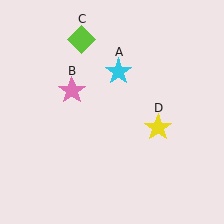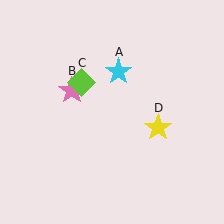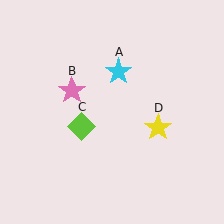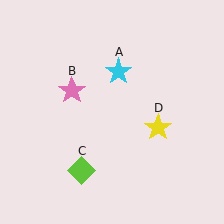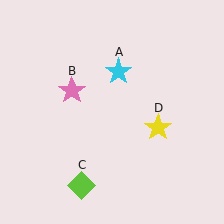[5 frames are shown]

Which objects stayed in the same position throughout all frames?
Cyan star (object A) and pink star (object B) and yellow star (object D) remained stationary.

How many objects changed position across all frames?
1 object changed position: lime diamond (object C).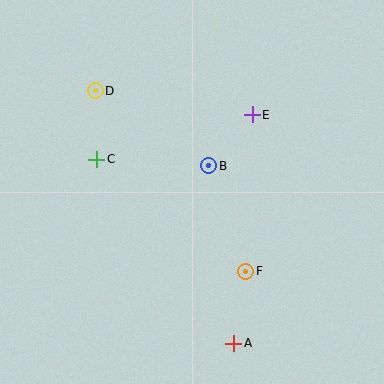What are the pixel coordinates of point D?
Point D is at (95, 91).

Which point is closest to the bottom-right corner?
Point A is closest to the bottom-right corner.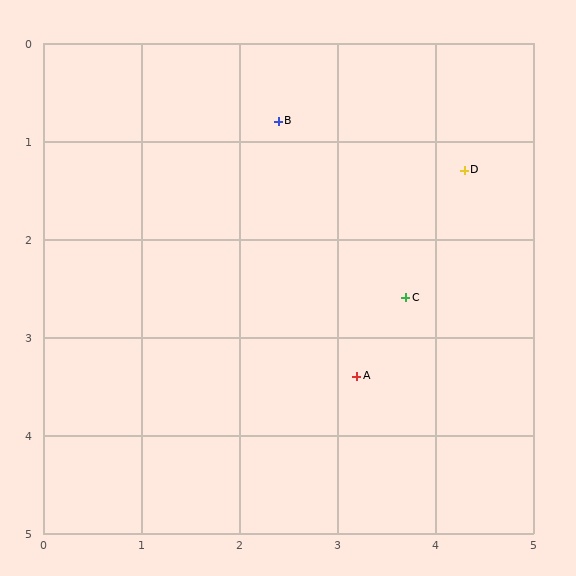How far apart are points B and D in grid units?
Points B and D are about 2.0 grid units apart.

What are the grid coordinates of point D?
Point D is at approximately (4.3, 1.3).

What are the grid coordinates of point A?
Point A is at approximately (3.2, 3.4).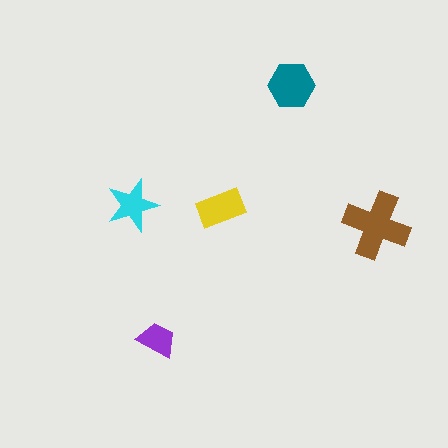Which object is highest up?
The teal hexagon is topmost.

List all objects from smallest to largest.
The purple trapezoid, the cyan star, the yellow rectangle, the teal hexagon, the brown cross.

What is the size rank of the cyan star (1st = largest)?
4th.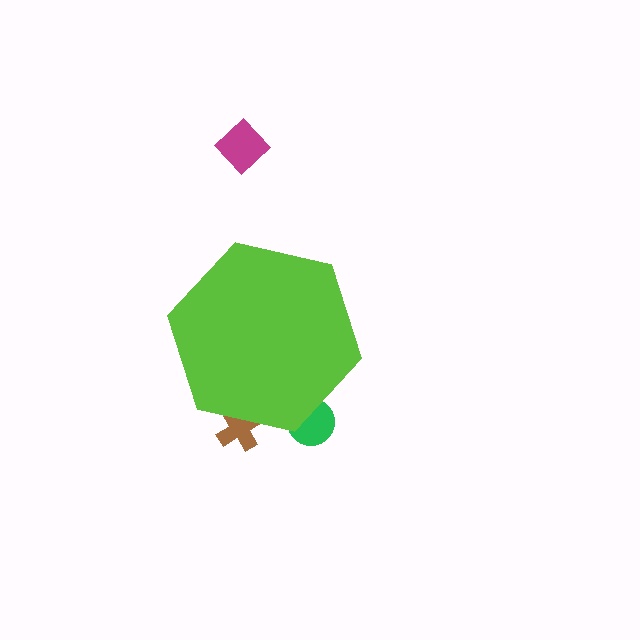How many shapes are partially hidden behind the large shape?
2 shapes are partially hidden.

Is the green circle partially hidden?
Yes, the green circle is partially hidden behind the lime hexagon.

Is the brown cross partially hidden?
Yes, the brown cross is partially hidden behind the lime hexagon.